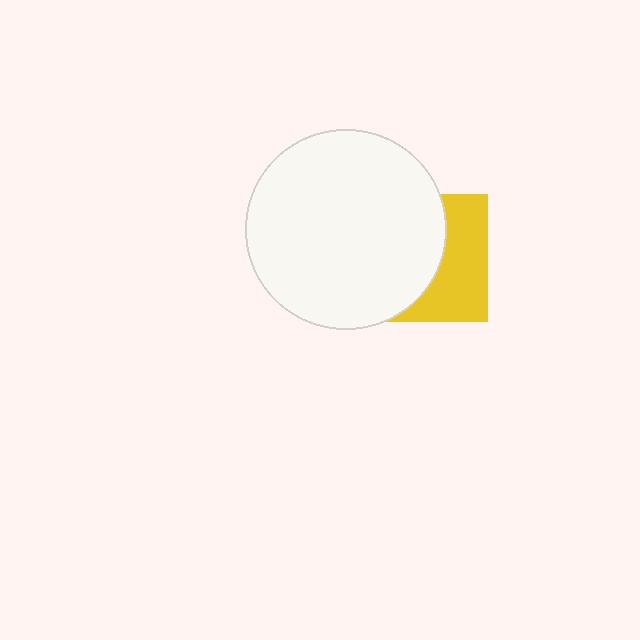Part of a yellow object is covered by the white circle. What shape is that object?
It is a square.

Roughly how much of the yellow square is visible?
A small part of it is visible (roughly 42%).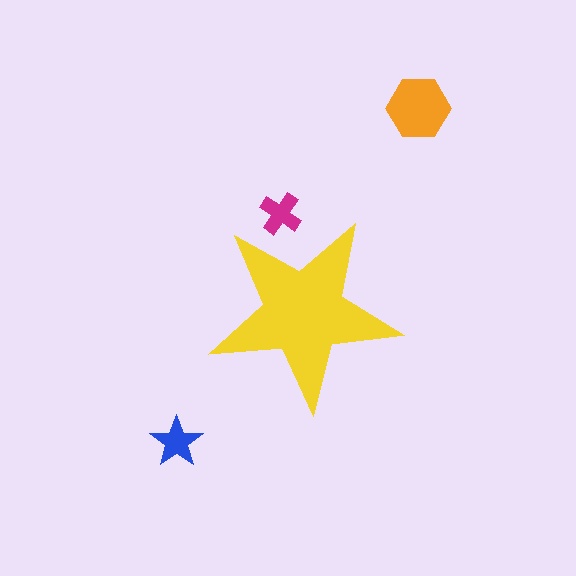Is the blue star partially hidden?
No, the blue star is fully visible.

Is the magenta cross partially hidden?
Yes, the magenta cross is partially hidden behind the yellow star.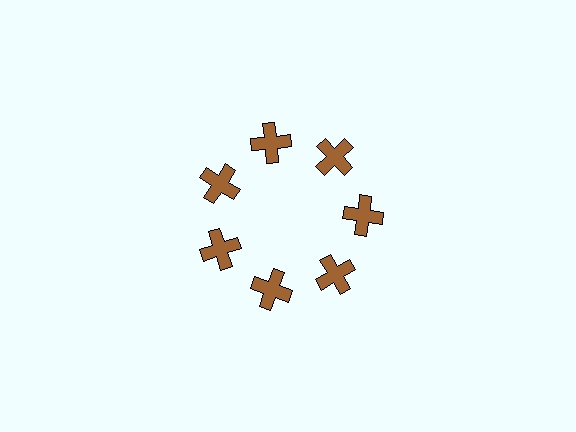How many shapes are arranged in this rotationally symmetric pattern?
There are 7 shapes, arranged in 7 groups of 1.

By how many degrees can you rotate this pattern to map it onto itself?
The pattern maps onto itself every 51 degrees of rotation.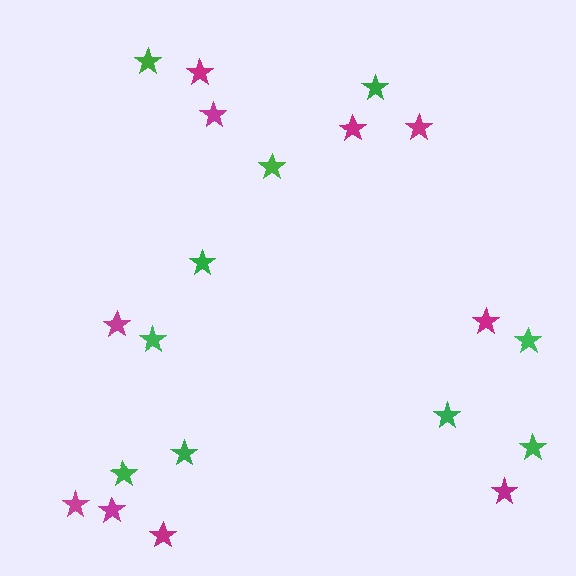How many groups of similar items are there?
There are 2 groups: one group of green stars (10) and one group of magenta stars (10).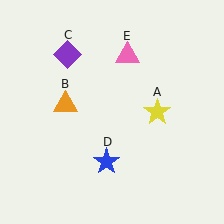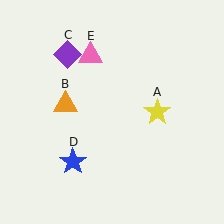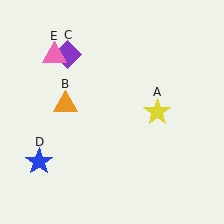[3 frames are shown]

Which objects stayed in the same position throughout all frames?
Yellow star (object A) and orange triangle (object B) and purple diamond (object C) remained stationary.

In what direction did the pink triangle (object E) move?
The pink triangle (object E) moved left.